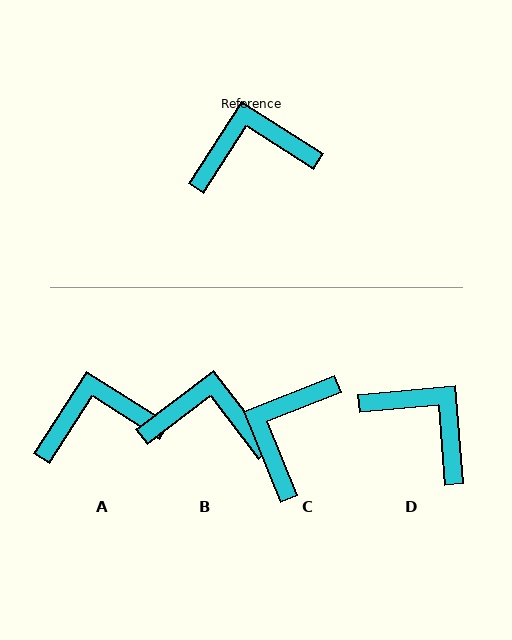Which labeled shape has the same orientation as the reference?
A.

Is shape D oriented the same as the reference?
No, it is off by about 53 degrees.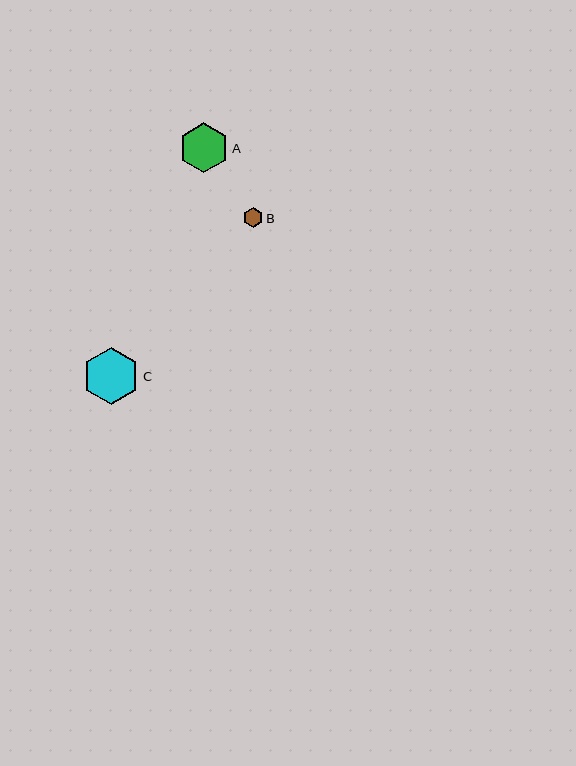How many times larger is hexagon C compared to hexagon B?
Hexagon C is approximately 2.8 times the size of hexagon B.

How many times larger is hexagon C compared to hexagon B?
Hexagon C is approximately 2.8 times the size of hexagon B.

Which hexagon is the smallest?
Hexagon B is the smallest with a size of approximately 20 pixels.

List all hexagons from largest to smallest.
From largest to smallest: C, A, B.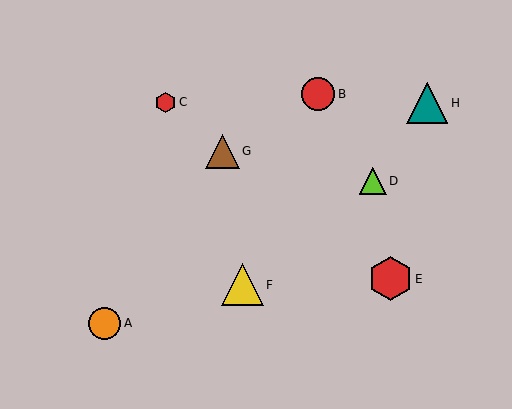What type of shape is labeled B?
Shape B is a red circle.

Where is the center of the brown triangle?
The center of the brown triangle is at (222, 151).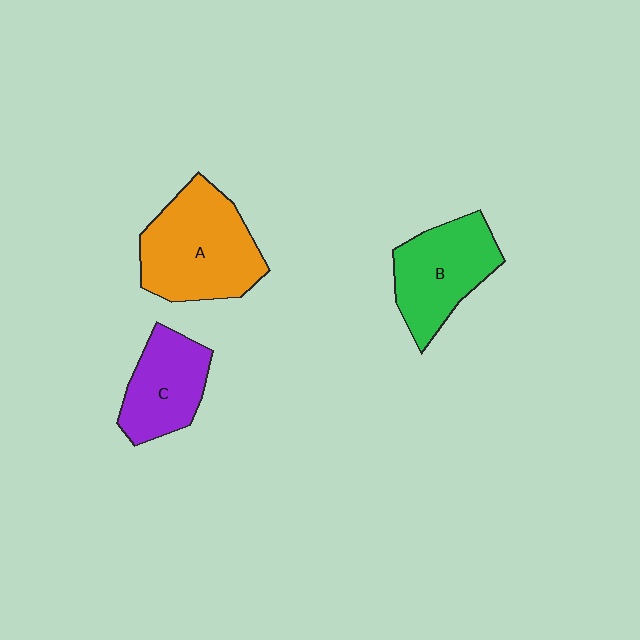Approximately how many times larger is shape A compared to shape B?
Approximately 1.3 times.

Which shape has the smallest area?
Shape C (purple).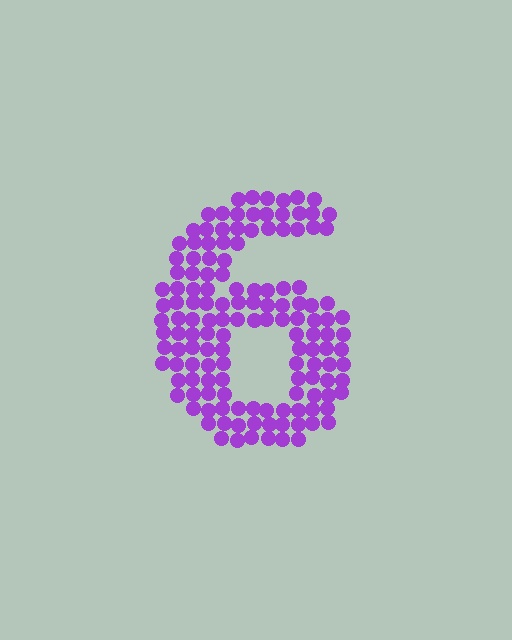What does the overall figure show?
The overall figure shows the digit 6.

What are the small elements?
The small elements are circles.